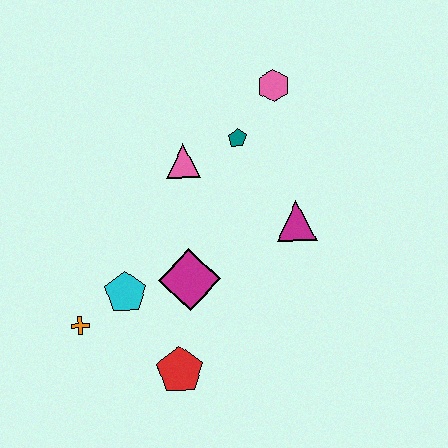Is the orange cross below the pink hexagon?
Yes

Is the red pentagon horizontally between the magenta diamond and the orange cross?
Yes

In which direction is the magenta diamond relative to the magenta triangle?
The magenta diamond is to the left of the magenta triangle.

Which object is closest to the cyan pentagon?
The orange cross is closest to the cyan pentagon.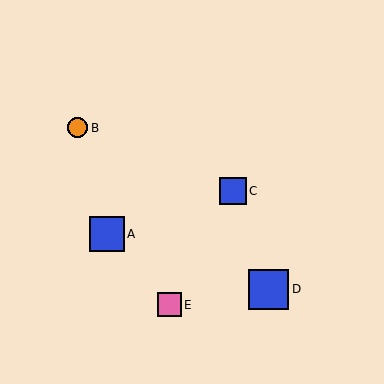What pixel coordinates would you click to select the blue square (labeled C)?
Click at (233, 191) to select the blue square C.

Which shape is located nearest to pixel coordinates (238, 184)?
The blue square (labeled C) at (233, 191) is nearest to that location.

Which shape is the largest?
The blue square (labeled D) is the largest.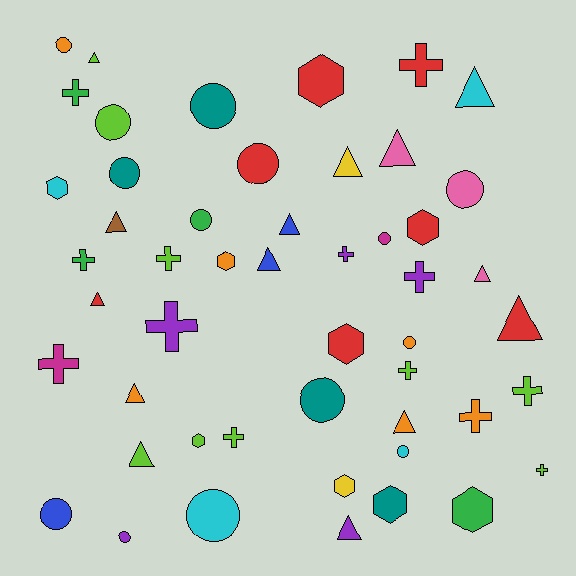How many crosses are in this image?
There are 13 crosses.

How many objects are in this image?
There are 50 objects.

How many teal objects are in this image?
There are 4 teal objects.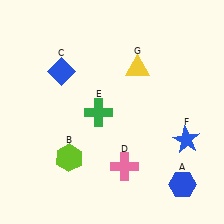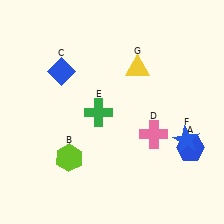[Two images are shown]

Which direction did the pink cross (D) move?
The pink cross (D) moved up.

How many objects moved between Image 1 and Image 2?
2 objects moved between the two images.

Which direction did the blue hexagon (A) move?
The blue hexagon (A) moved up.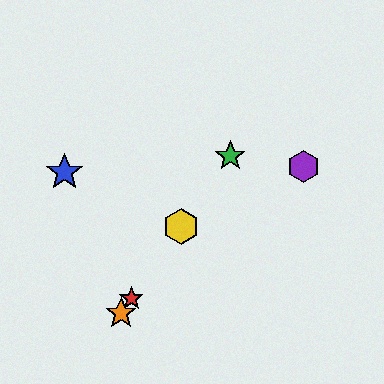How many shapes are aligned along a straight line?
4 shapes (the red star, the green star, the yellow hexagon, the orange star) are aligned along a straight line.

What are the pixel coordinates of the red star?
The red star is at (131, 299).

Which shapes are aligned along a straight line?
The red star, the green star, the yellow hexagon, the orange star are aligned along a straight line.